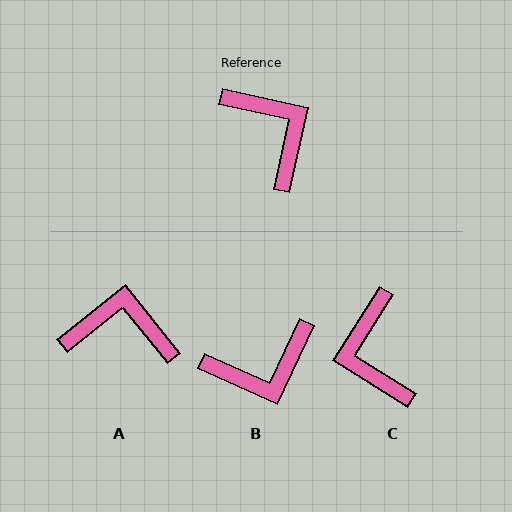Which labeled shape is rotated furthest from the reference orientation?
C, about 160 degrees away.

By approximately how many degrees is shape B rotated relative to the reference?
Approximately 102 degrees clockwise.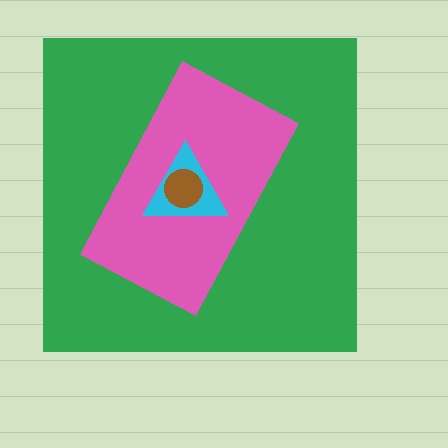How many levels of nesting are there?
4.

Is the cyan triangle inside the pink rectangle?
Yes.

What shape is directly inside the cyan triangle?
The brown circle.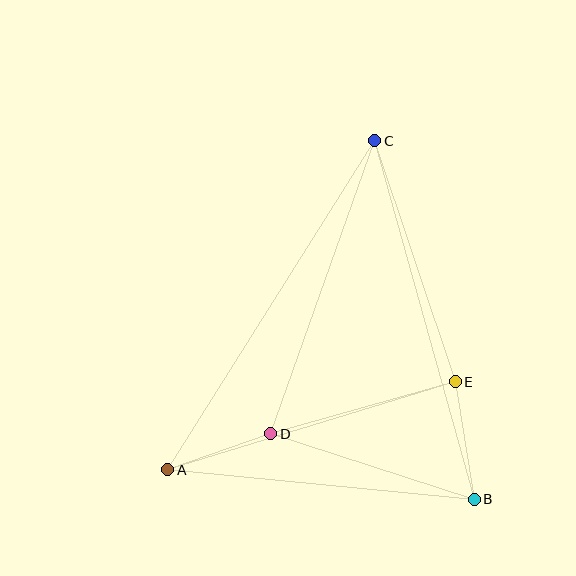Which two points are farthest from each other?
Points A and C are farthest from each other.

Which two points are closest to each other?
Points A and D are closest to each other.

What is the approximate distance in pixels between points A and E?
The distance between A and E is approximately 301 pixels.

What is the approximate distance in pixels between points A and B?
The distance between A and B is approximately 308 pixels.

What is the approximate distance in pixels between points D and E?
The distance between D and E is approximately 191 pixels.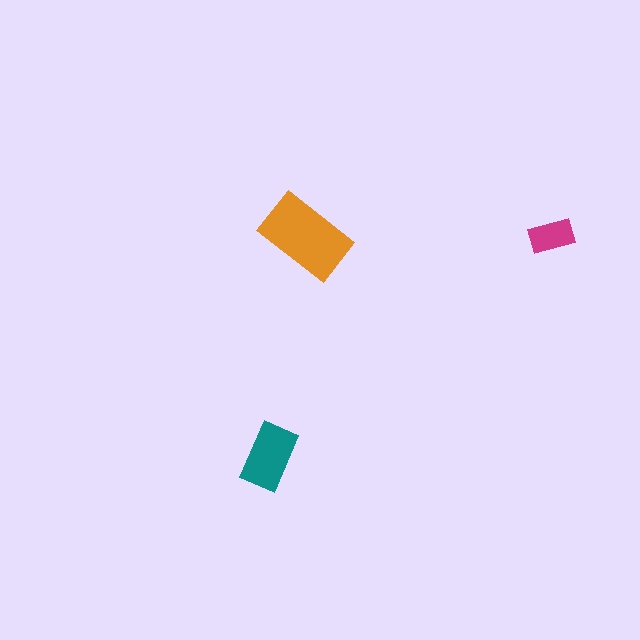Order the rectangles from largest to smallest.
the orange one, the teal one, the magenta one.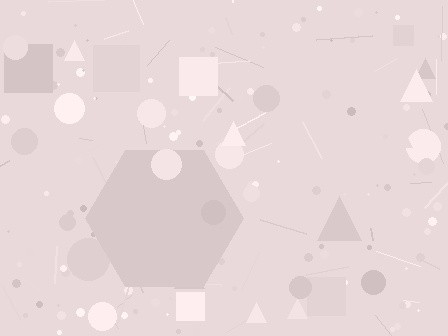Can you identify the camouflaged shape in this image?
The camouflaged shape is a hexagon.